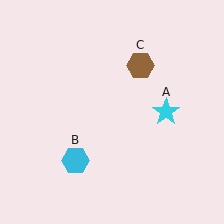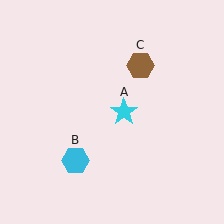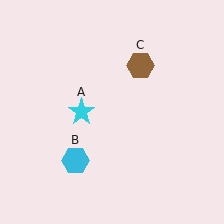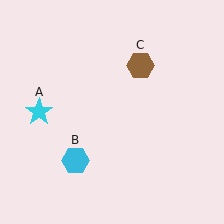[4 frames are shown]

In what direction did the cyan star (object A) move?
The cyan star (object A) moved left.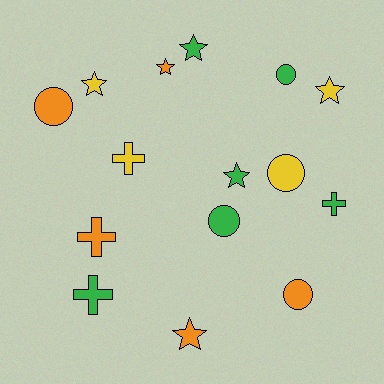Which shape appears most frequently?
Star, with 6 objects.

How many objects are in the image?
There are 15 objects.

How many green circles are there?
There are 2 green circles.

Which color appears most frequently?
Green, with 6 objects.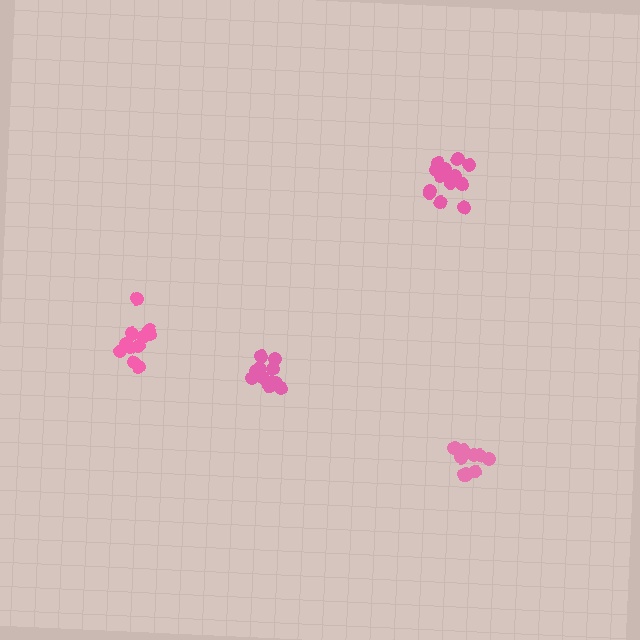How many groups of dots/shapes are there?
There are 4 groups.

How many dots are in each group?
Group 1: 13 dots, Group 2: 11 dots, Group 3: 10 dots, Group 4: 16 dots (50 total).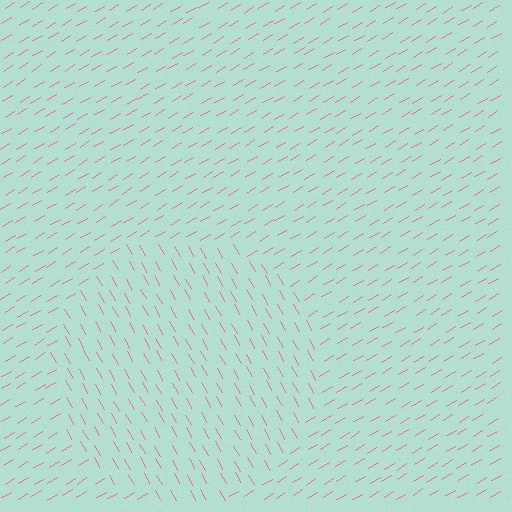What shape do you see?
I see a circle.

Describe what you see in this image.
The image is filled with small pink line segments. A circle region in the image has lines oriented differently from the surrounding lines, creating a visible texture boundary.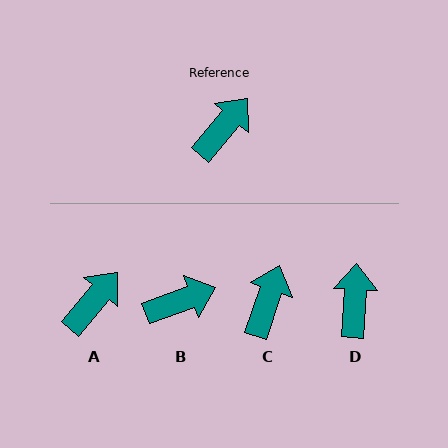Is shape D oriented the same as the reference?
No, it is off by about 36 degrees.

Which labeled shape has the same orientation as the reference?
A.